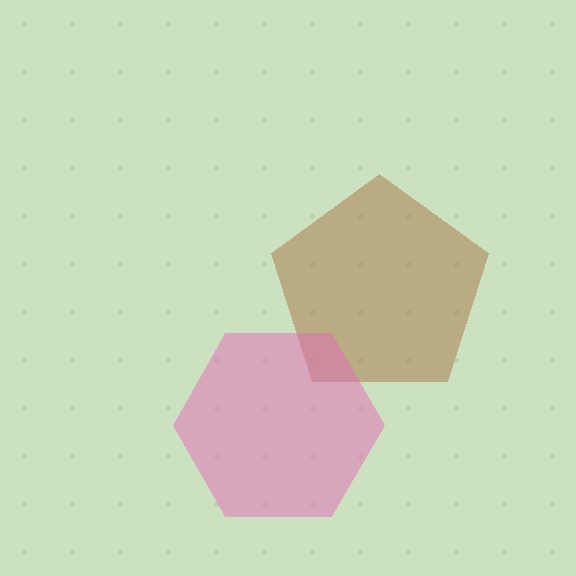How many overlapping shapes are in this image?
There are 2 overlapping shapes in the image.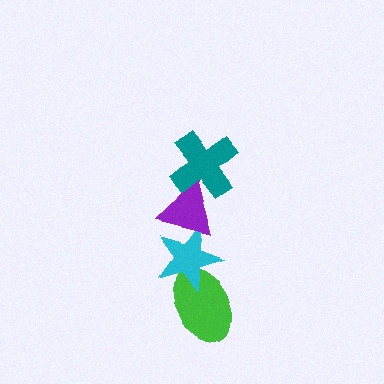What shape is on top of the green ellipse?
The cyan star is on top of the green ellipse.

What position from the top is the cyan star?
The cyan star is 3rd from the top.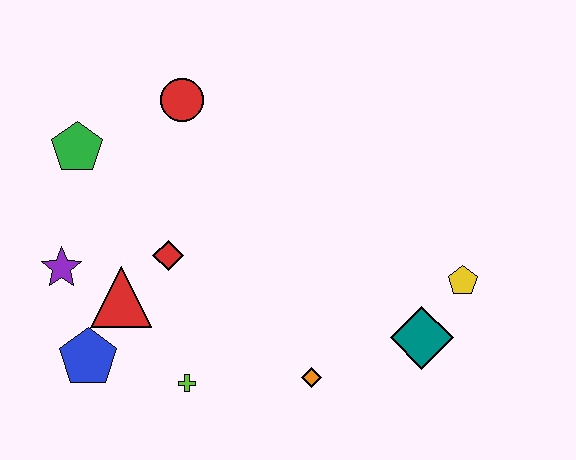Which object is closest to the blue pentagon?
The red triangle is closest to the blue pentagon.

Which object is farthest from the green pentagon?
The yellow pentagon is farthest from the green pentagon.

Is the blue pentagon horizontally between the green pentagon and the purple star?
No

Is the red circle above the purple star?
Yes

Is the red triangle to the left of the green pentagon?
No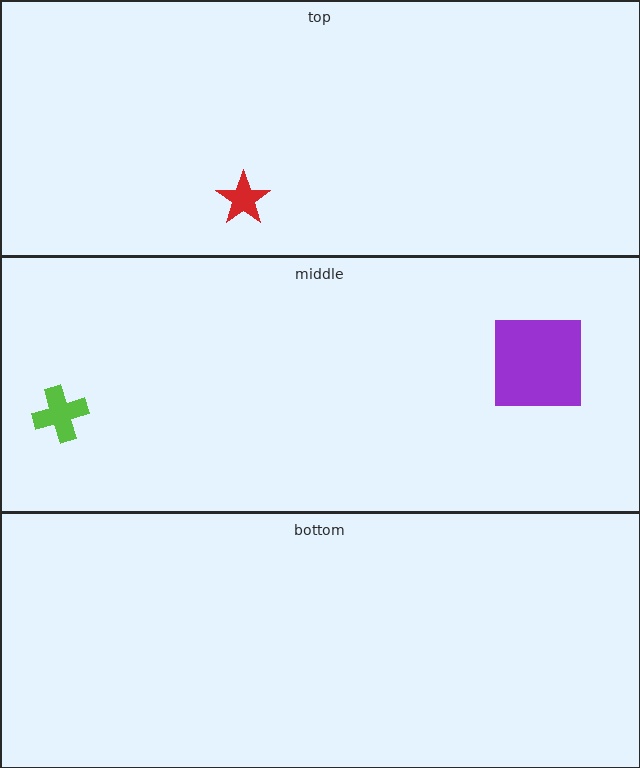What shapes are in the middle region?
The purple square, the lime cross.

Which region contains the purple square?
The middle region.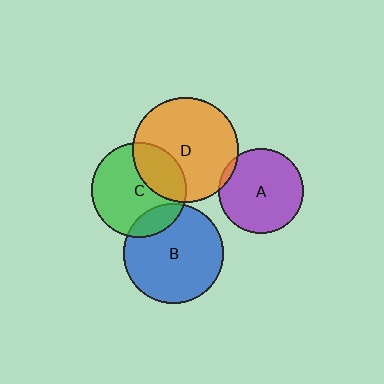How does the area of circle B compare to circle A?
Approximately 1.4 times.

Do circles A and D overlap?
Yes.